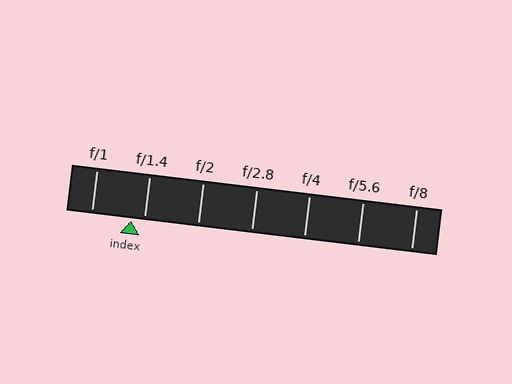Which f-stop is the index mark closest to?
The index mark is closest to f/1.4.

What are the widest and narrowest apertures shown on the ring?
The widest aperture shown is f/1 and the narrowest is f/8.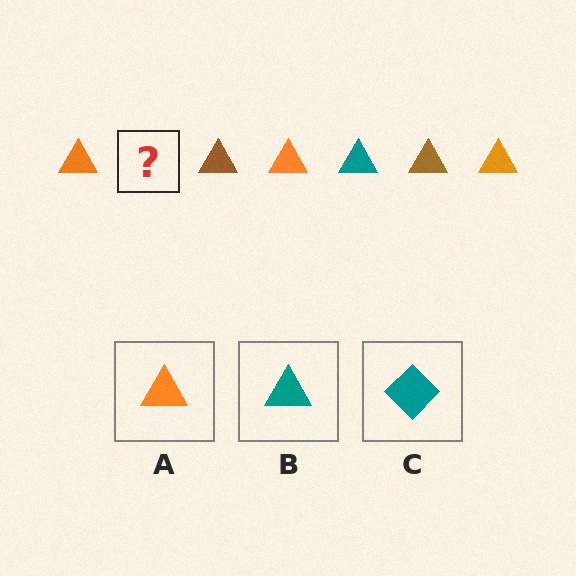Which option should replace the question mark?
Option B.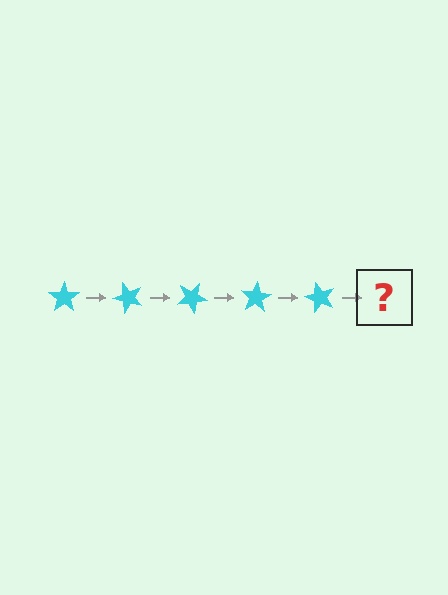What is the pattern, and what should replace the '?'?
The pattern is that the star rotates 50 degrees each step. The '?' should be a cyan star rotated 250 degrees.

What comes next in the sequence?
The next element should be a cyan star rotated 250 degrees.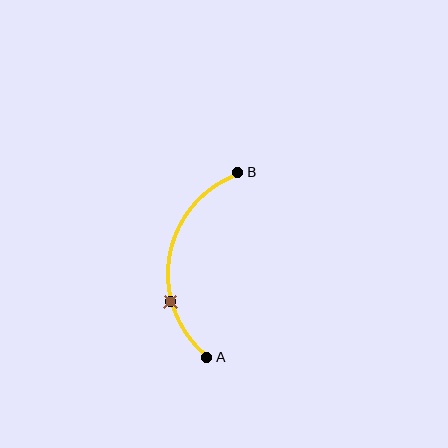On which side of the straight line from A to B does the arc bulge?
The arc bulges to the left of the straight line connecting A and B.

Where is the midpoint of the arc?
The arc midpoint is the point on the curve farthest from the straight line joining A and B. It sits to the left of that line.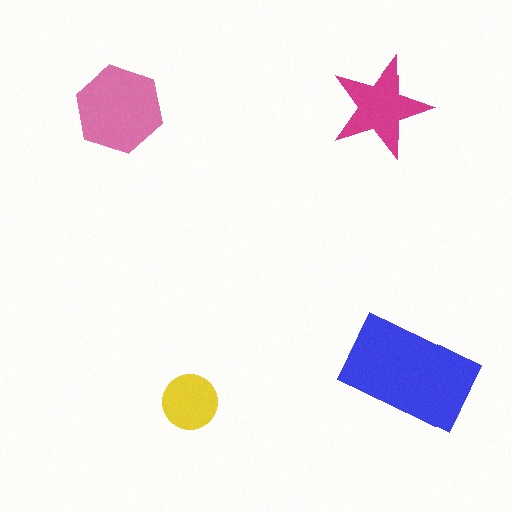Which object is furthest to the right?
The blue rectangle is rightmost.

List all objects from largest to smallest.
The blue rectangle, the pink hexagon, the magenta star, the yellow circle.